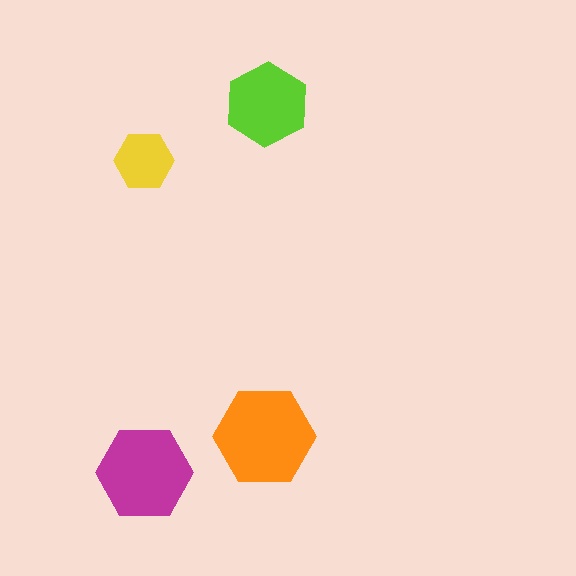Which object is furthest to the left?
The yellow hexagon is leftmost.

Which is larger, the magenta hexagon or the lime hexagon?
The magenta one.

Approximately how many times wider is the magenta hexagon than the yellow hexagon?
About 1.5 times wider.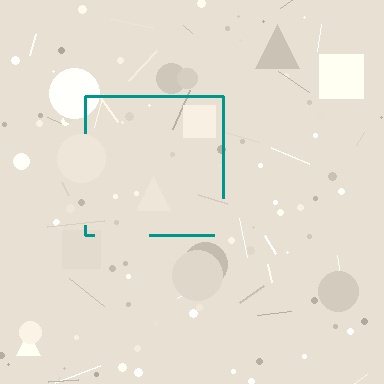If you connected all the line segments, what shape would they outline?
They would outline a square.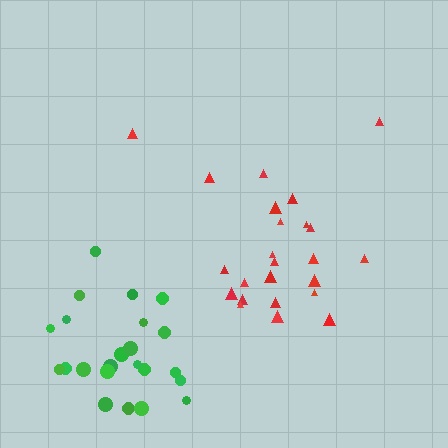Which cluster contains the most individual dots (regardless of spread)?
Red (24).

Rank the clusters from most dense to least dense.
green, red.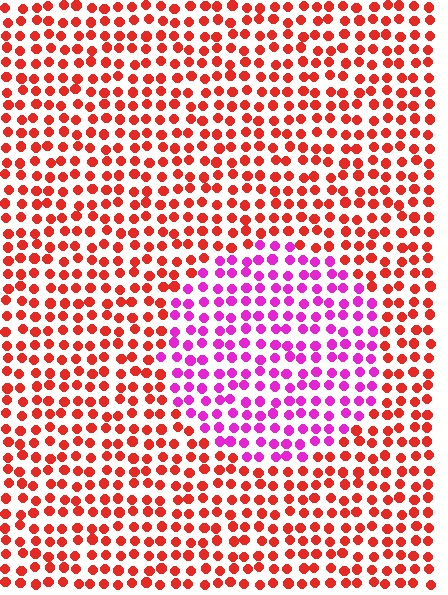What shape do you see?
I see a circle.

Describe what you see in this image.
The image is filled with small red elements in a uniform arrangement. A circle-shaped region is visible where the elements are tinted to a slightly different hue, forming a subtle color boundary.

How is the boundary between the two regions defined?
The boundary is defined purely by a slight shift in hue (about 56 degrees). Spacing, size, and orientation are identical on both sides.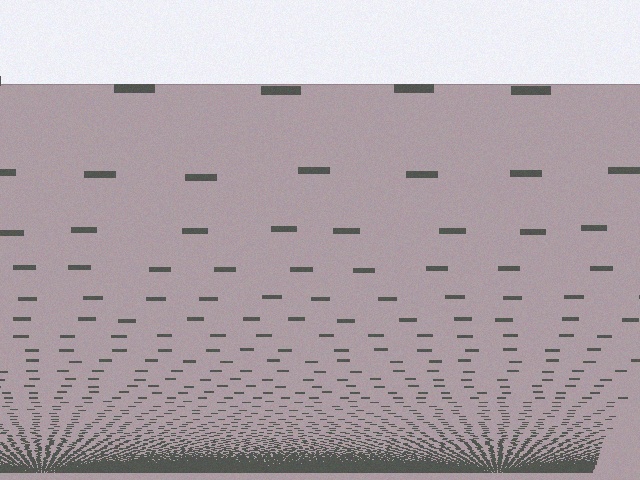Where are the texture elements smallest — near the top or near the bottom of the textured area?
Near the bottom.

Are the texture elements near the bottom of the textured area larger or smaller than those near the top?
Smaller. The gradient is inverted — elements near the bottom are smaller and denser.